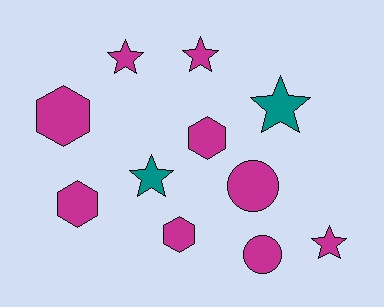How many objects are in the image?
There are 11 objects.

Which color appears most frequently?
Magenta, with 9 objects.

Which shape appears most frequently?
Star, with 5 objects.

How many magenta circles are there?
There are 2 magenta circles.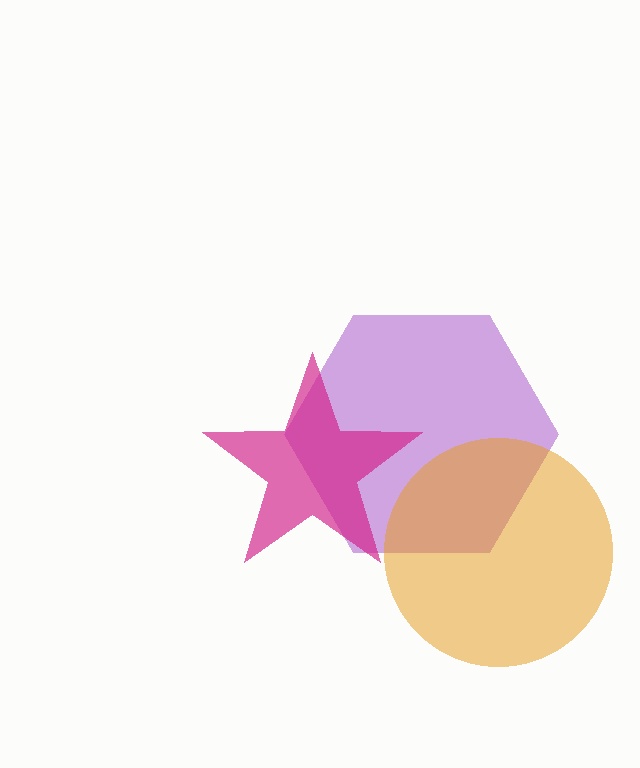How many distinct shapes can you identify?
There are 3 distinct shapes: a purple hexagon, an orange circle, a magenta star.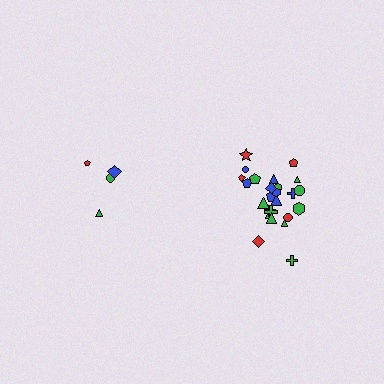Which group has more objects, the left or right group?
The right group.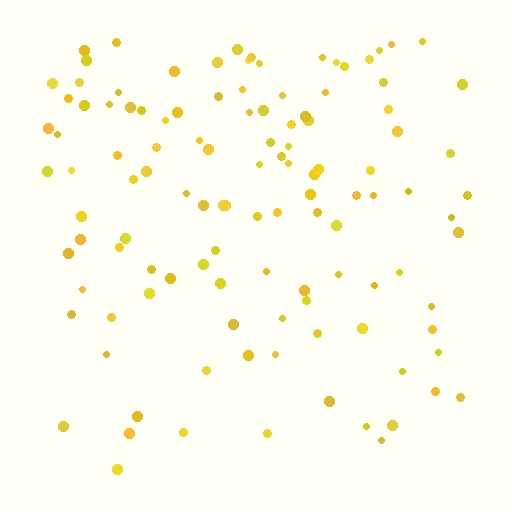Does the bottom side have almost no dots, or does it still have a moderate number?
Still a moderate number, just noticeably fewer than the top.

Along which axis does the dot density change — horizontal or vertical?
Vertical.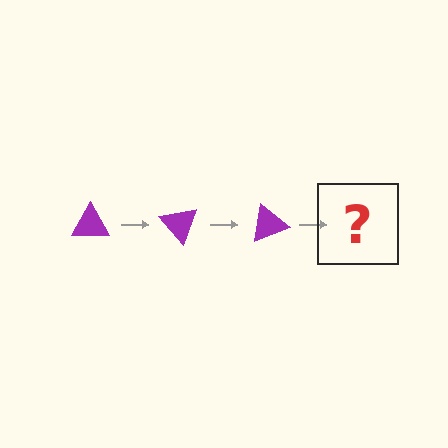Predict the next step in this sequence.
The next step is a purple triangle rotated 150 degrees.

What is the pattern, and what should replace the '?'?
The pattern is that the triangle rotates 50 degrees each step. The '?' should be a purple triangle rotated 150 degrees.